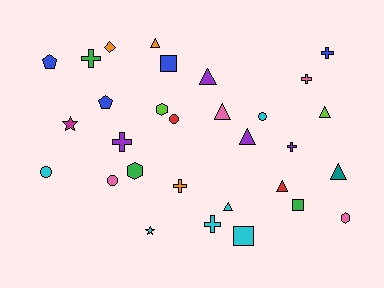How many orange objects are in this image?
There are 3 orange objects.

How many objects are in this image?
There are 30 objects.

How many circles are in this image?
There are 4 circles.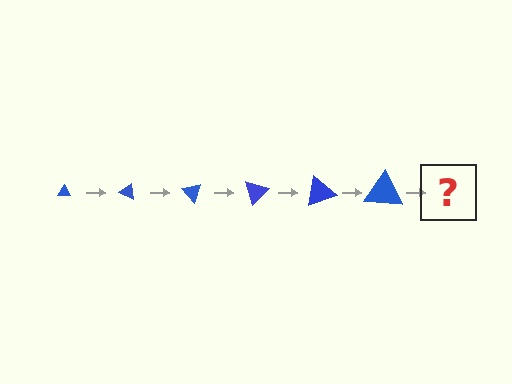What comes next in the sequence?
The next element should be a triangle, larger than the previous one and rotated 150 degrees from the start.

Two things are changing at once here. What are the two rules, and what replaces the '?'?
The two rules are that the triangle grows larger each step and it rotates 25 degrees each step. The '?' should be a triangle, larger than the previous one and rotated 150 degrees from the start.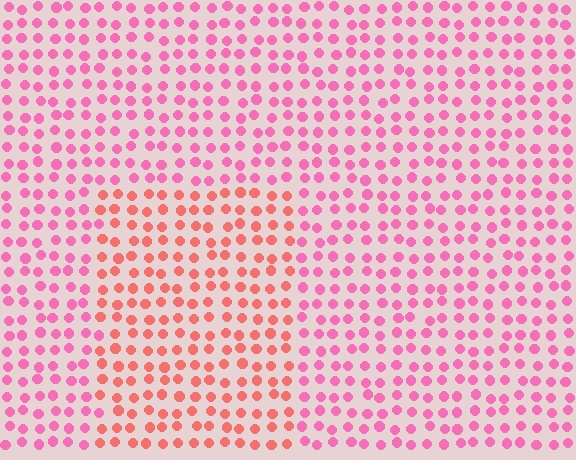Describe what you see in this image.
The image is filled with small pink elements in a uniform arrangement. A rectangle-shaped region is visible where the elements are tinted to a slightly different hue, forming a subtle color boundary.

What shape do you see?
I see a rectangle.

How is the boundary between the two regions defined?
The boundary is defined purely by a slight shift in hue (about 33 degrees). Spacing, size, and orientation are identical on both sides.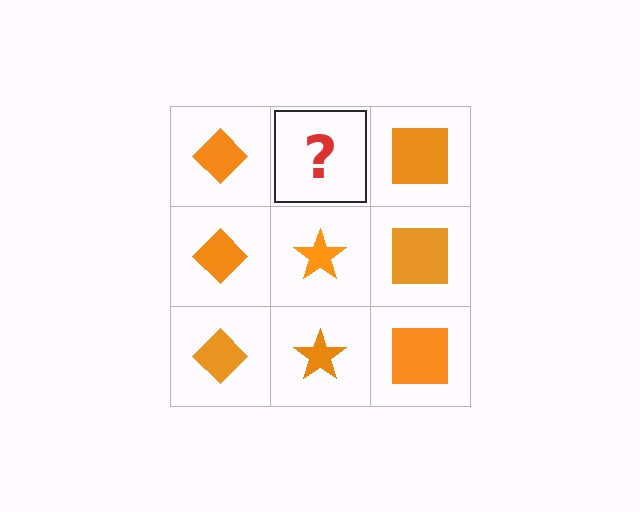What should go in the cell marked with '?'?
The missing cell should contain an orange star.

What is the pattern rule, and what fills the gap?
The rule is that each column has a consistent shape. The gap should be filled with an orange star.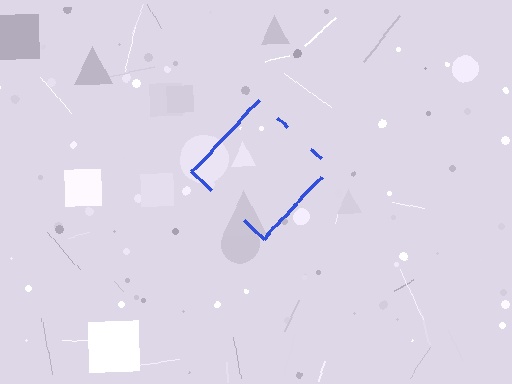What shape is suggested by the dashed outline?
The dashed outline suggests a diamond.